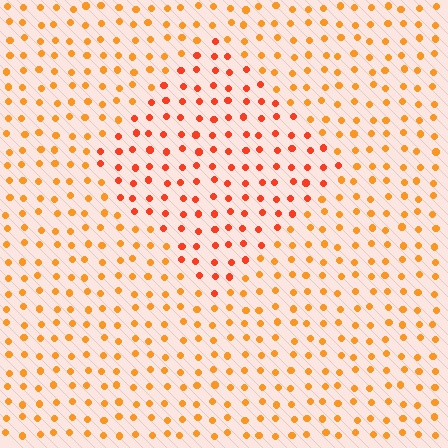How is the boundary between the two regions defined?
The boundary is defined purely by a slight shift in hue (about 25 degrees). Spacing, size, and orientation are identical on both sides.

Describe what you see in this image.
The image is filled with small orange elements in a uniform arrangement. A diamond-shaped region is visible where the elements are tinted to a slightly different hue, forming a subtle color boundary.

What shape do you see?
I see a diamond.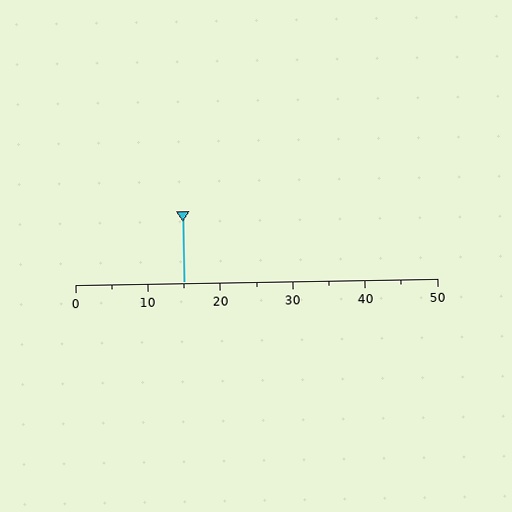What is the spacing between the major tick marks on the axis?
The major ticks are spaced 10 apart.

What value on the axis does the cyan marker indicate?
The marker indicates approximately 15.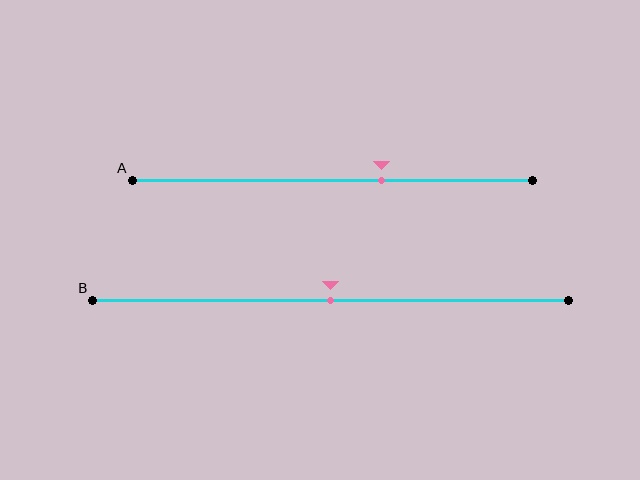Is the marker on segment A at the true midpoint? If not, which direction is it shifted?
No, the marker on segment A is shifted to the right by about 12% of the segment length.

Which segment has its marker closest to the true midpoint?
Segment B has its marker closest to the true midpoint.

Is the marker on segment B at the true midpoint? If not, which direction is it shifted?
Yes, the marker on segment B is at the true midpoint.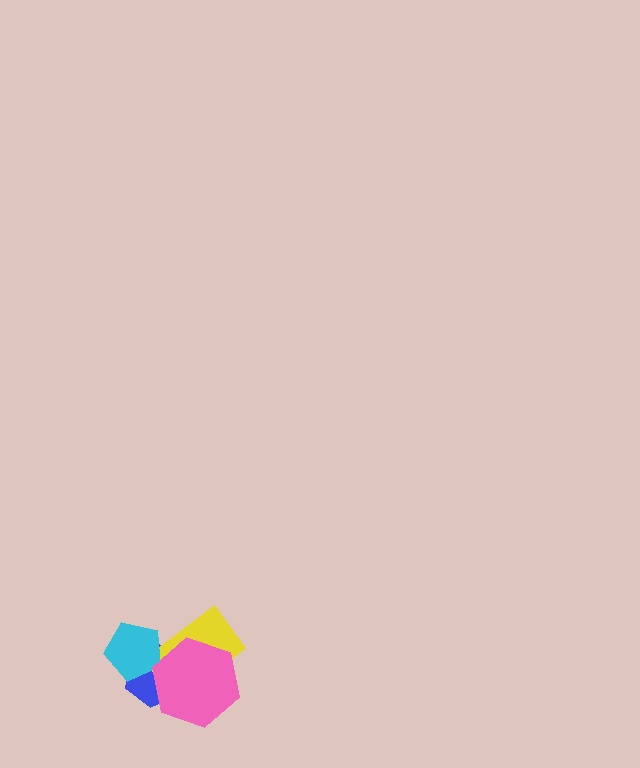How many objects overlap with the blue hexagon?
3 objects overlap with the blue hexagon.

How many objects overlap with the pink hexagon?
2 objects overlap with the pink hexagon.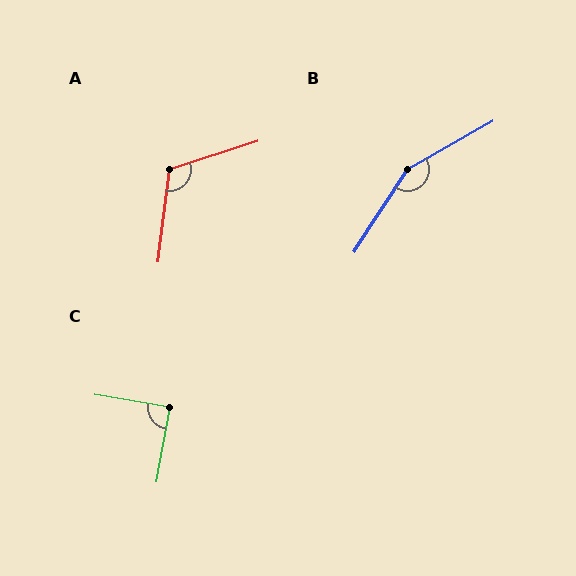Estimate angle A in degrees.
Approximately 115 degrees.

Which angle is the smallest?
C, at approximately 89 degrees.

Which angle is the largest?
B, at approximately 153 degrees.